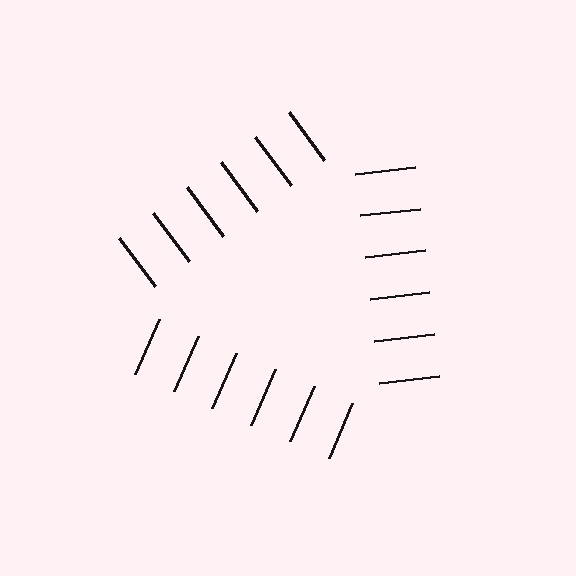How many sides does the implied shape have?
3 sides — the line-ends trace a triangle.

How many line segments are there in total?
18 — 6 along each of the 3 edges.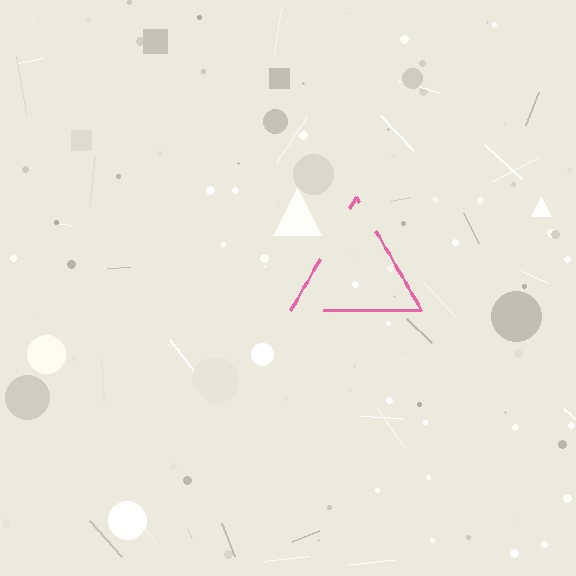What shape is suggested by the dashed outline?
The dashed outline suggests a triangle.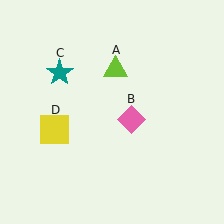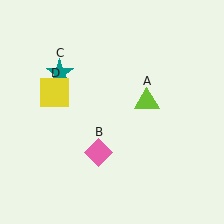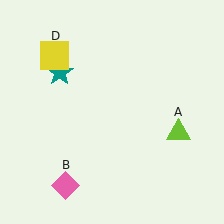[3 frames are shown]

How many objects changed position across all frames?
3 objects changed position: lime triangle (object A), pink diamond (object B), yellow square (object D).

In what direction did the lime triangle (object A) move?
The lime triangle (object A) moved down and to the right.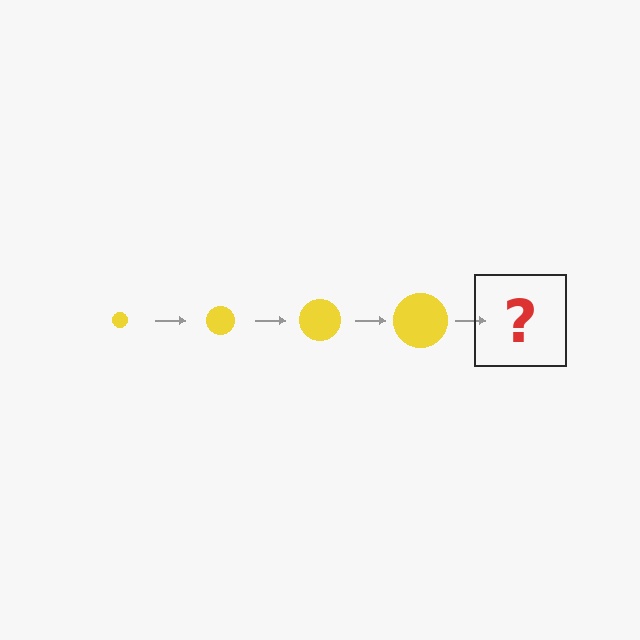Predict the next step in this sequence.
The next step is a yellow circle, larger than the previous one.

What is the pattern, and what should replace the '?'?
The pattern is that the circle gets progressively larger each step. The '?' should be a yellow circle, larger than the previous one.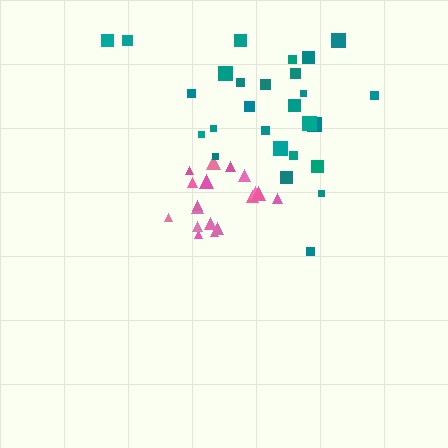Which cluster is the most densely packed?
Pink.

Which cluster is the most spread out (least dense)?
Teal.